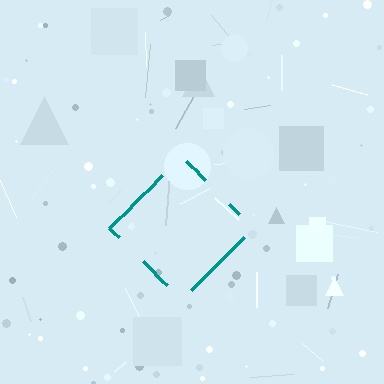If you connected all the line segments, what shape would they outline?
They would outline a diamond.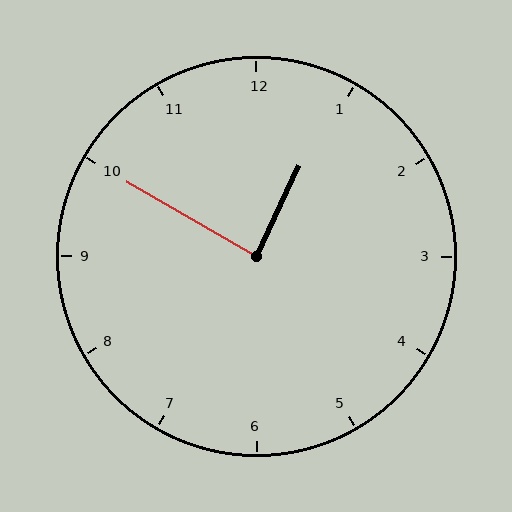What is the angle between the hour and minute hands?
Approximately 85 degrees.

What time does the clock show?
12:50.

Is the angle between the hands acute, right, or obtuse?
It is right.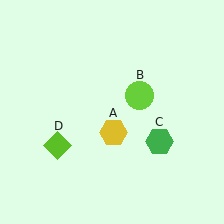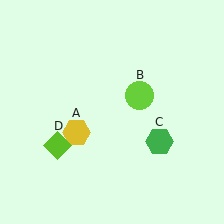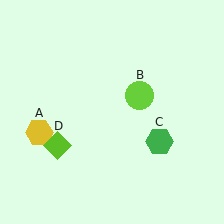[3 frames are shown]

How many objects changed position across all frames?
1 object changed position: yellow hexagon (object A).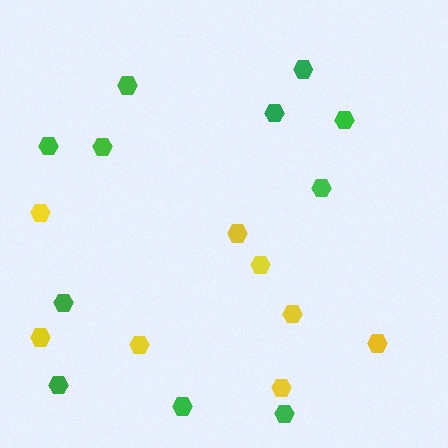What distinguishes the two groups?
There are 2 groups: one group of green hexagons (11) and one group of yellow hexagons (8).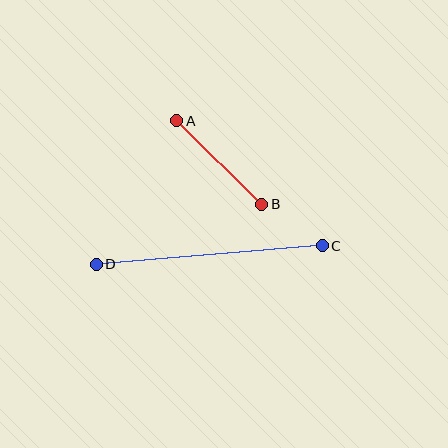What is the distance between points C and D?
The distance is approximately 227 pixels.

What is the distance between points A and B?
The distance is approximately 119 pixels.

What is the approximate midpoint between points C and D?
The midpoint is at approximately (209, 255) pixels.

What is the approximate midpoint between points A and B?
The midpoint is at approximately (219, 162) pixels.